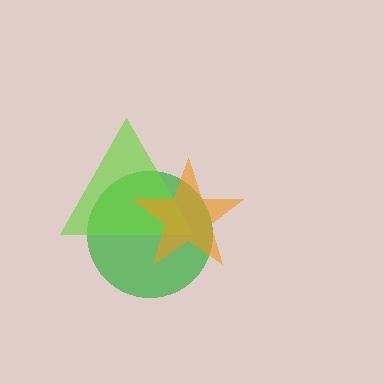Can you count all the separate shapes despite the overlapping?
Yes, there are 3 separate shapes.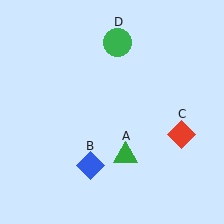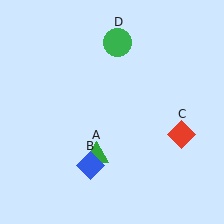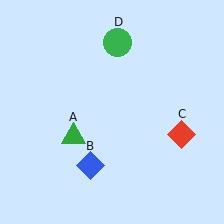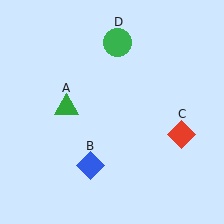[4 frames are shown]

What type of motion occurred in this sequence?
The green triangle (object A) rotated clockwise around the center of the scene.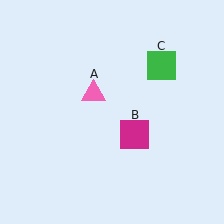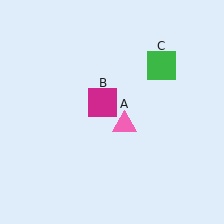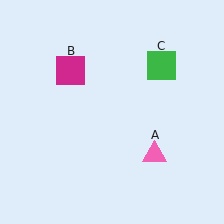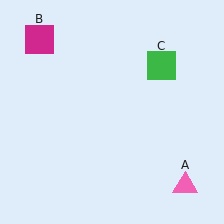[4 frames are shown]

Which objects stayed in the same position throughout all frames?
Green square (object C) remained stationary.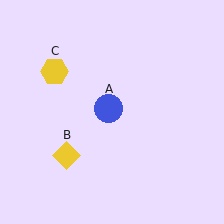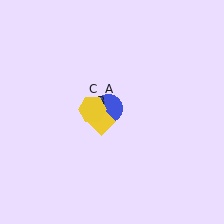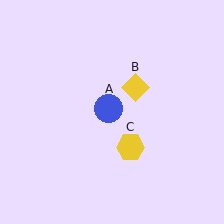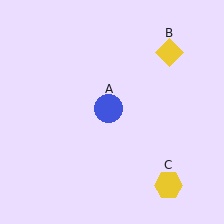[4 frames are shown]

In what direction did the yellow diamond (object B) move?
The yellow diamond (object B) moved up and to the right.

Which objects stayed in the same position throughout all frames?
Blue circle (object A) remained stationary.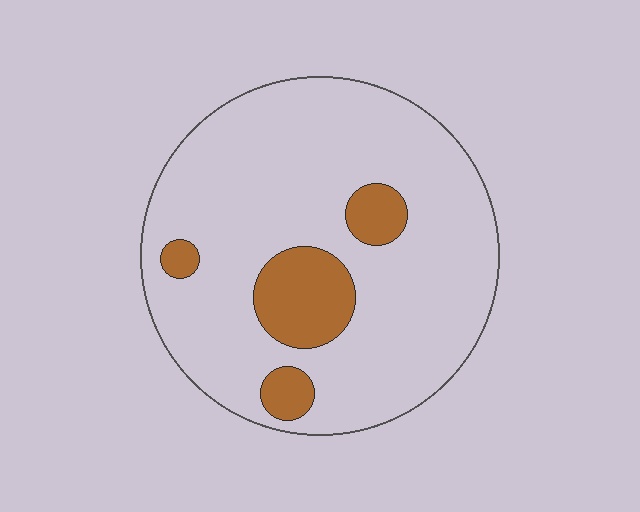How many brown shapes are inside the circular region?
4.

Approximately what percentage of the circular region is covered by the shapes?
Approximately 15%.